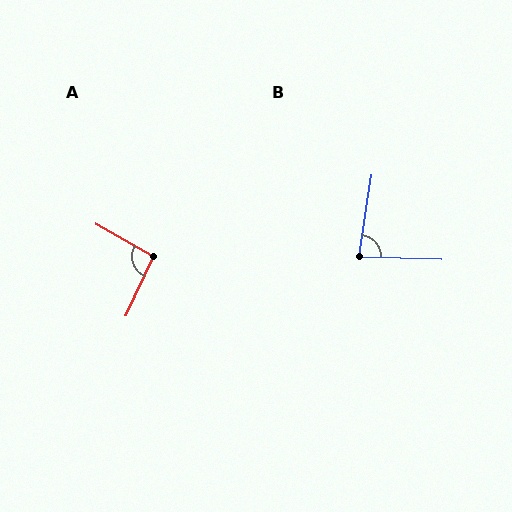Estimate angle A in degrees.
Approximately 95 degrees.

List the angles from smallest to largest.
B (83°), A (95°).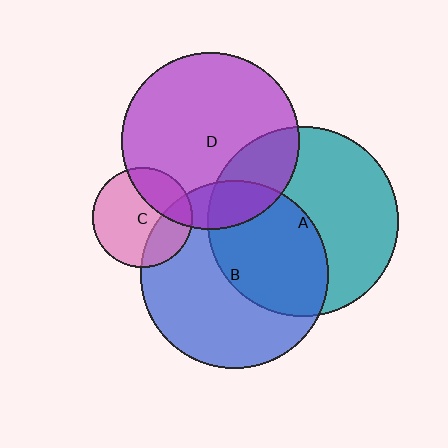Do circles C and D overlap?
Yes.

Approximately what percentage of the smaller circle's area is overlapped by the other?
Approximately 30%.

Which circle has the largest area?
Circle A (teal).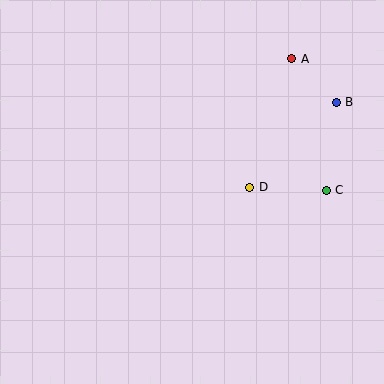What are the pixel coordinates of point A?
Point A is at (292, 59).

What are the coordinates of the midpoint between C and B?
The midpoint between C and B is at (331, 146).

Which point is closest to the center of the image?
Point D at (250, 187) is closest to the center.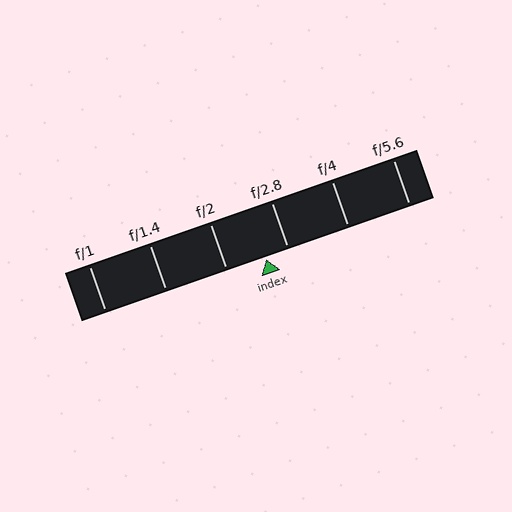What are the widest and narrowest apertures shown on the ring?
The widest aperture shown is f/1 and the narrowest is f/5.6.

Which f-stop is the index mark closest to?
The index mark is closest to f/2.8.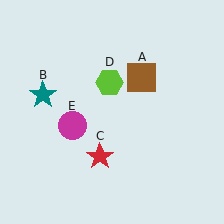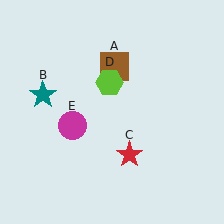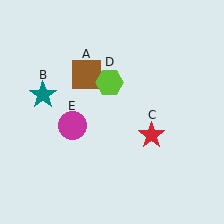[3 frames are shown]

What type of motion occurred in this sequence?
The brown square (object A), red star (object C) rotated counterclockwise around the center of the scene.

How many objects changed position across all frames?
2 objects changed position: brown square (object A), red star (object C).